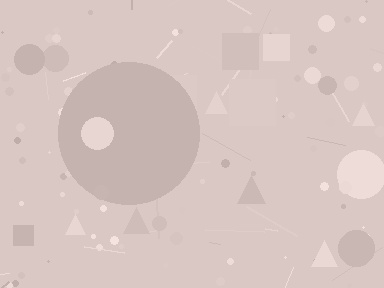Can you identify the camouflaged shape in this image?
The camouflaged shape is a circle.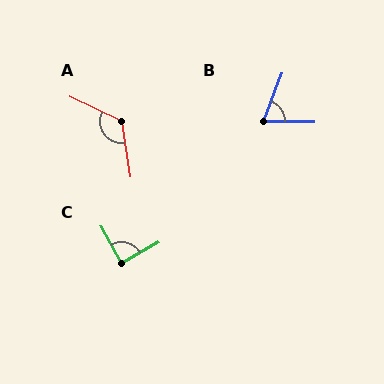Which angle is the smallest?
B, at approximately 69 degrees.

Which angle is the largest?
A, at approximately 124 degrees.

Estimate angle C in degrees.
Approximately 89 degrees.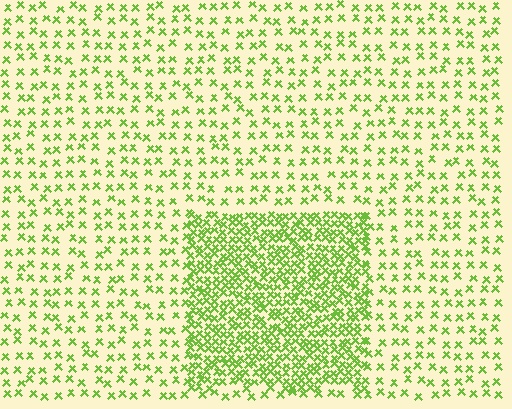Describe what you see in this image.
The image contains small lime elements arranged at two different densities. A rectangle-shaped region is visible where the elements are more densely packed than the surrounding area.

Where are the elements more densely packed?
The elements are more densely packed inside the rectangle boundary.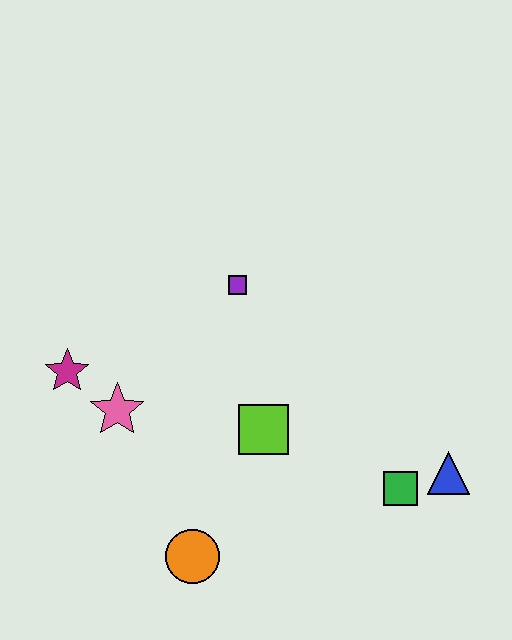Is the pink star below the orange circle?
No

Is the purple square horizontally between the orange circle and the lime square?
Yes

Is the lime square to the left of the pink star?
No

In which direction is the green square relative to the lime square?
The green square is to the right of the lime square.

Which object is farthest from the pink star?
The blue triangle is farthest from the pink star.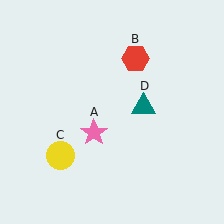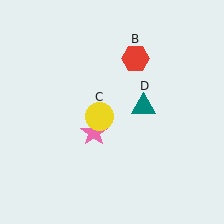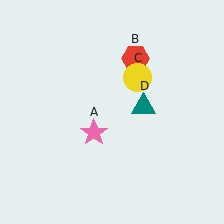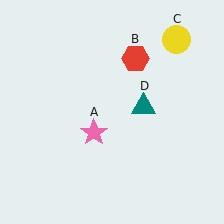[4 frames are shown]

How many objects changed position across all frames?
1 object changed position: yellow circle (object C).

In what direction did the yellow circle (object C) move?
The yellow circle (object C) moved up and to the right.